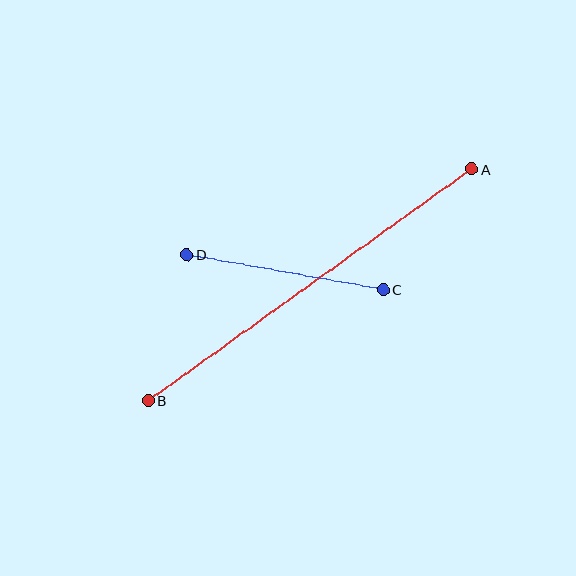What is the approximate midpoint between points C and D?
The midpoint is at approximately (285, 272) pixels.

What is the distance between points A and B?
The distance is approximately 398 pixels.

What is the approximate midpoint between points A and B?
The midpoint is at approximately (310, 285) pixels.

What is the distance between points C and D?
The distance is approximately 199 pixels.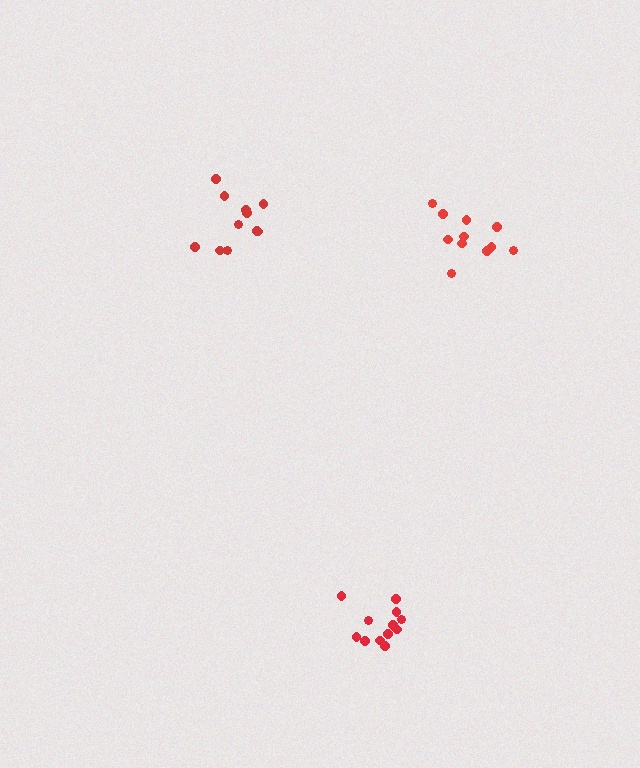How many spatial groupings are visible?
There are 3 spatial groupings.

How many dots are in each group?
Group 1: 11 dots, Group 2: 12 dots, Group 3: 11 dots (34 total).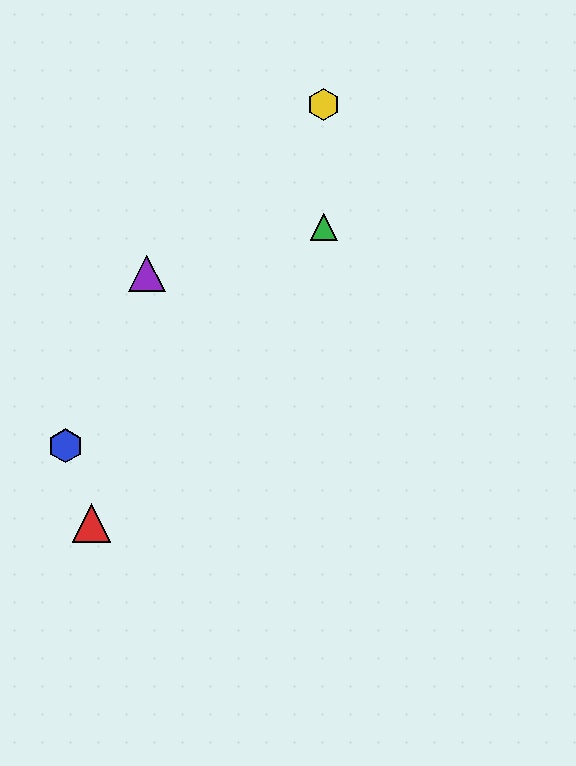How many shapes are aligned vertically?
2 shapes (the green triangle, the yellow hexagon) are aligned vertically.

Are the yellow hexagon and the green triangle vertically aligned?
Yes, both are at x≈324.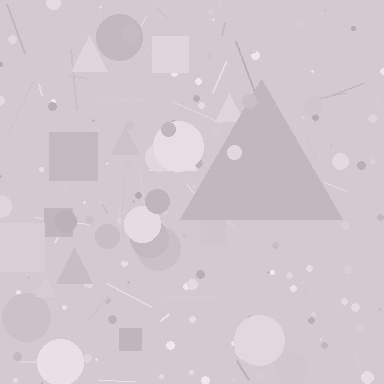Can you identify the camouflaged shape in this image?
The camouflaged shape is a triangle.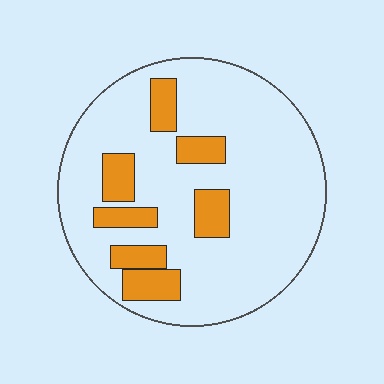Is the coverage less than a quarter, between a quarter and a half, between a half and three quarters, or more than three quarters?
Less than a quarter.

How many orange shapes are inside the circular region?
7.